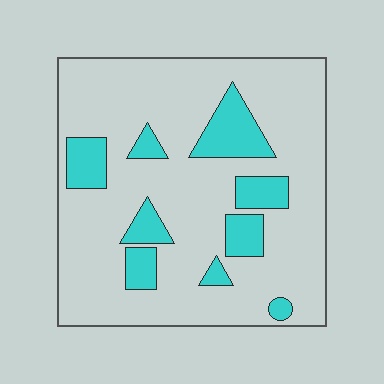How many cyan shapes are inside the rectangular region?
9.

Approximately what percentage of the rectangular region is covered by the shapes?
Approximately 20%.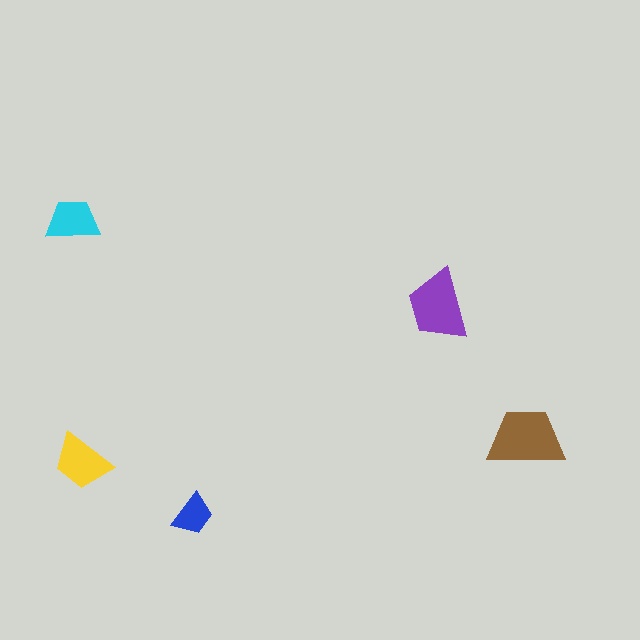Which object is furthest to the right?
The brown trapezoid is rightmost.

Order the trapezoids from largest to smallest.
the brown one, the purple one, the yellow one, the cyan one, the blue one.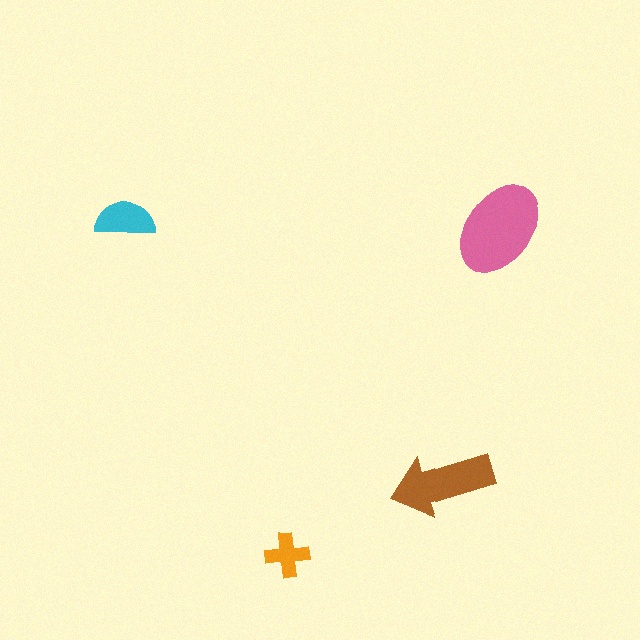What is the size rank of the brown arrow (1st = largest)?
2nd.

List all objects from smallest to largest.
The orange cross, the cyan semicircle, the brown arrow, the pink ellipse.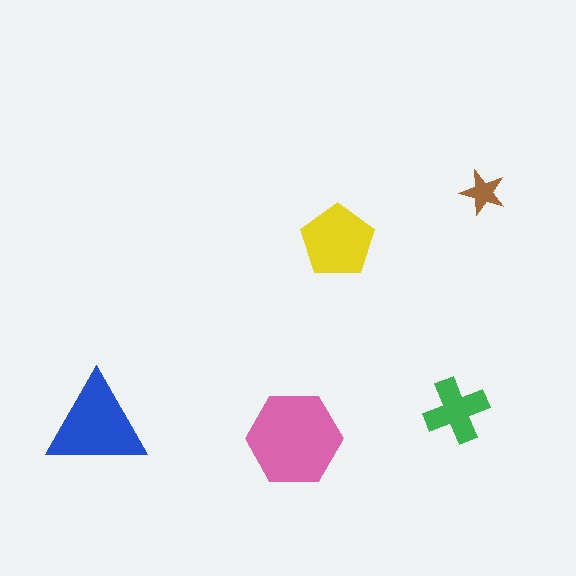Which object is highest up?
The brown star is topmost.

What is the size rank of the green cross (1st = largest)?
4th.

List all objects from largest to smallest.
The pink hexagon, the blue triangle, the yellow pentagon, the green cross, the brown star.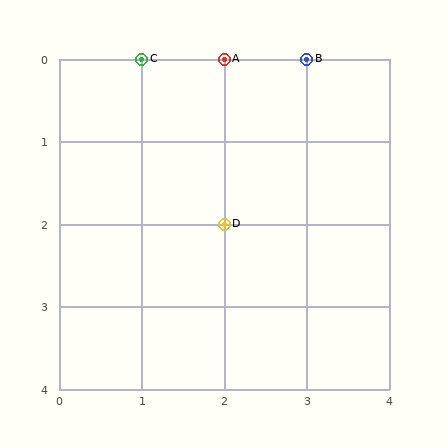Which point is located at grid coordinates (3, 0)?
Point B is at (3, 0).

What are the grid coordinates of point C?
Point C is at grid coordinates (1, 0).